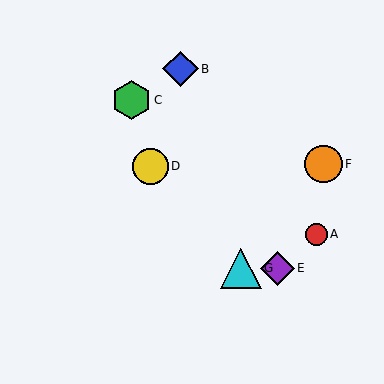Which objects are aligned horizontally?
Objects E, G are aligned horizontally.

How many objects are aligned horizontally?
2 objects (E, G) are aligned horizontally.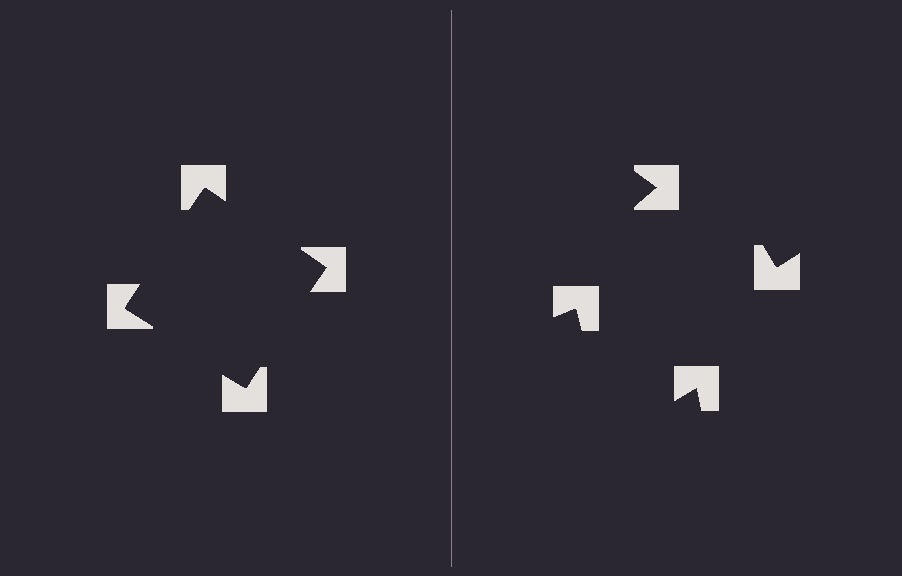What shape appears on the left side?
An illusory square.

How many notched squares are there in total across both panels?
8 — 4 on each side.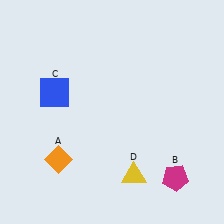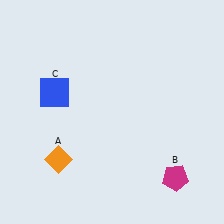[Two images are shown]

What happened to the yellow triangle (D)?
The yellow triangle (D) was removed in Image 2. It was in the bottom-right area of Image 1.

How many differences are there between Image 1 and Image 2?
There is 1 difference between the two images.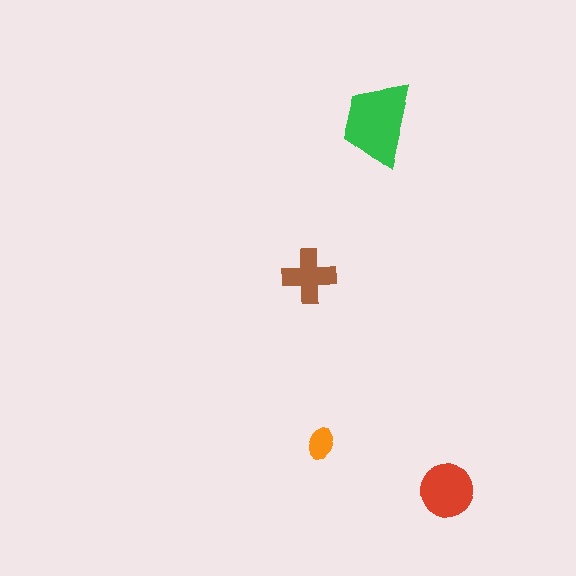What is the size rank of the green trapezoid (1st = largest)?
1st.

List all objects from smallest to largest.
The orange ellipse, the brown cross, the red circle, the green trapezoid.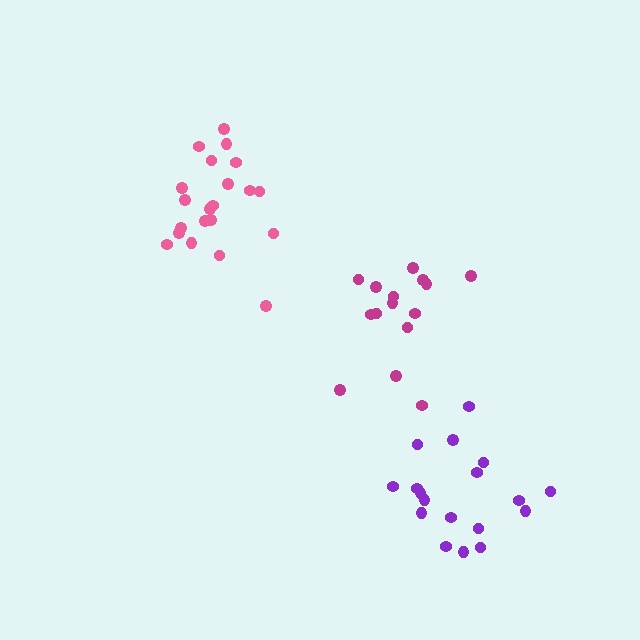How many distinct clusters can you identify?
There are 3 distinct clusters.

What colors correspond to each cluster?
The clusters are colored: purple, magenta, pink.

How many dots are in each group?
Group 1: 18 dots, Group 2: 15 dots, Group 3: 21 dots (54 total).